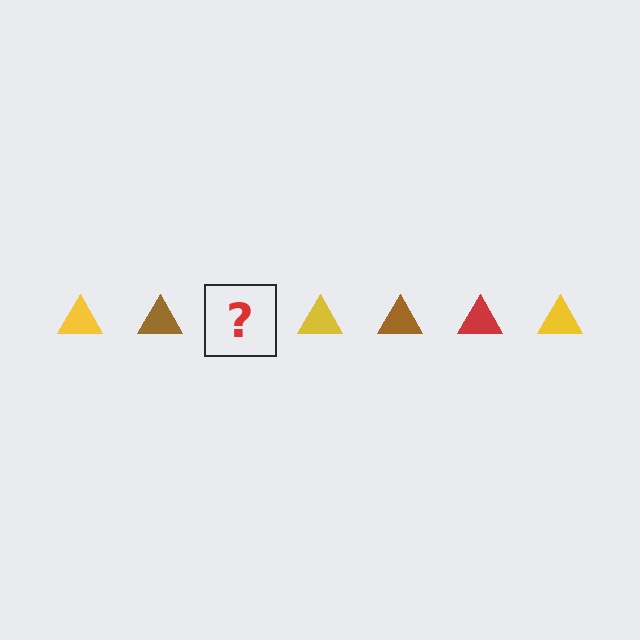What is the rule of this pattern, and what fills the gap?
The rule is that the pattern cycles through yellow, brown, red triangles. The gap should be filled with a red triangle.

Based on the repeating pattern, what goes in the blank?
The blank should be a red triangle.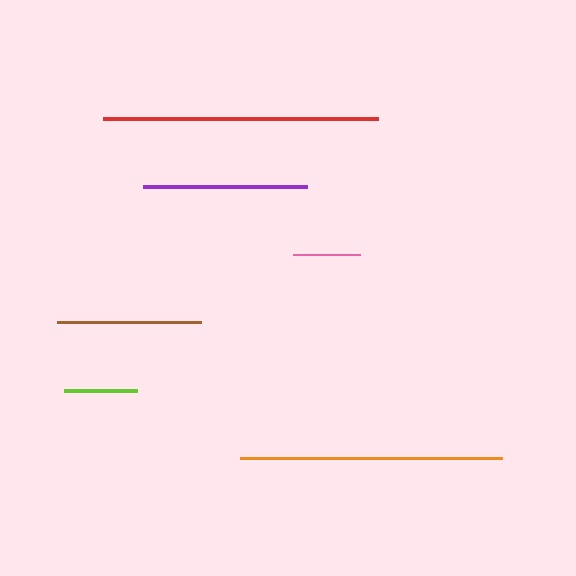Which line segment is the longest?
The red line is the longest at approximately 275 pixels.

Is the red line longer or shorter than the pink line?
The red line is longer than the pink line.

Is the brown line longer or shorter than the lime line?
The brown line is longer than the lime line.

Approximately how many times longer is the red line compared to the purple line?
The red line is approximately 1.7 times the length of the purple line.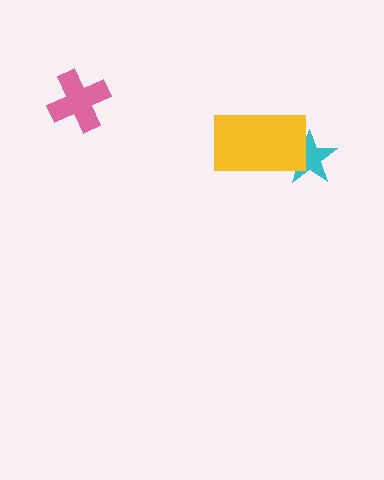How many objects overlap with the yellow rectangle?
1 object overlaps with the yellow rectangle.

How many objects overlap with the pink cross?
0 objects overlap with the pink cross.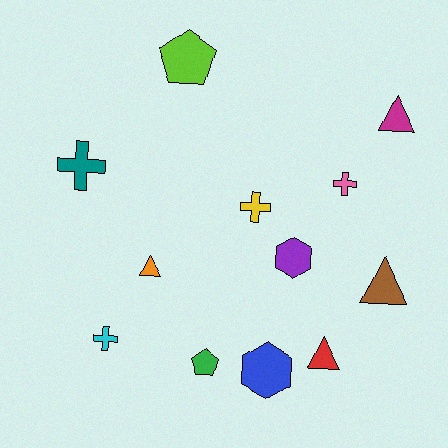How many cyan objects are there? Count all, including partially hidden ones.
There is 1 cyan object.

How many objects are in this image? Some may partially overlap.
There are 12 objects.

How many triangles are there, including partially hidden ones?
There are 4 triangles.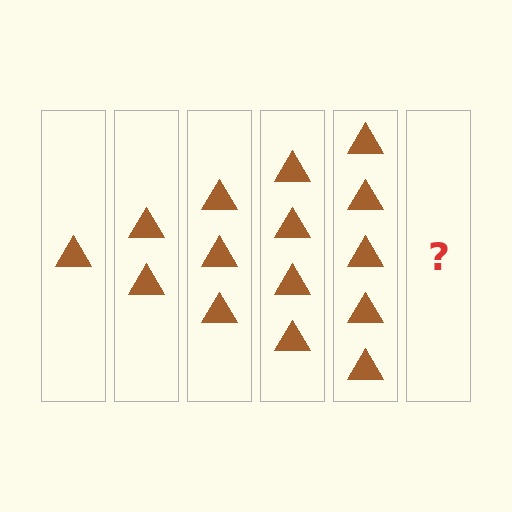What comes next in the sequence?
The next element should be 6 triangles.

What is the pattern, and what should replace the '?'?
The pattern is that each step adds one more triangle. The '?' should be 6 triangles.